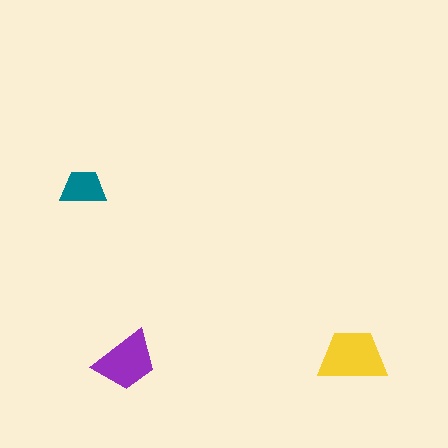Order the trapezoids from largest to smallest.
the yellow one, the purple one, the teal one.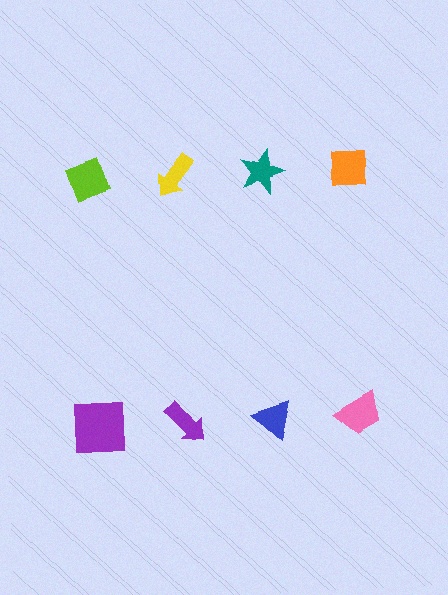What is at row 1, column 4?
An orange square.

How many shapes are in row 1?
4 shapes.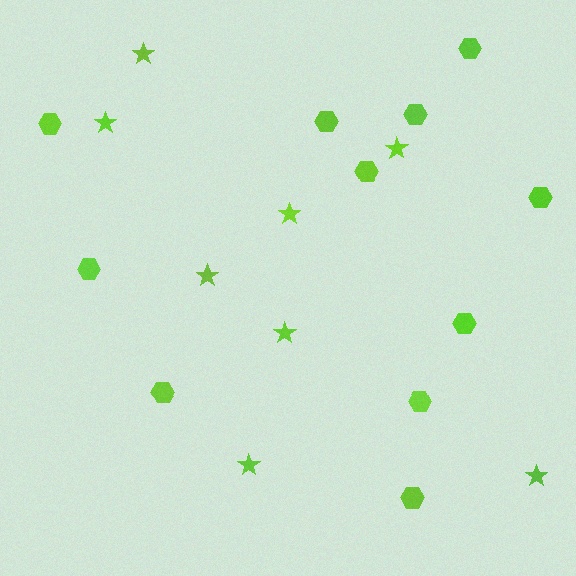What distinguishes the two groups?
There are 2 groups: one group of stars (8) and one group of hexagons (11).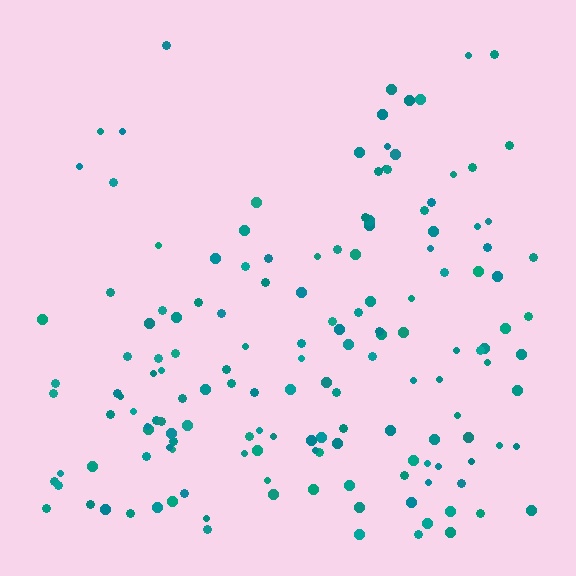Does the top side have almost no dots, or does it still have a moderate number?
Still a moderate number, just noticeably fewer than the bottom.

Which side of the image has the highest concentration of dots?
The bottom.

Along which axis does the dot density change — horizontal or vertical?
Vertical.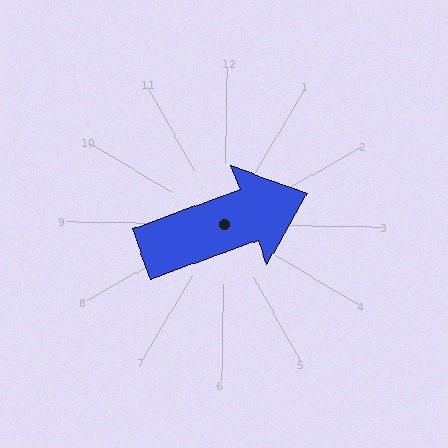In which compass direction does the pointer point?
East.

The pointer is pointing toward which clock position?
Roughly 2 o'clock.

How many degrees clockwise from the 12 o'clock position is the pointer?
Approximately 69 degrees.